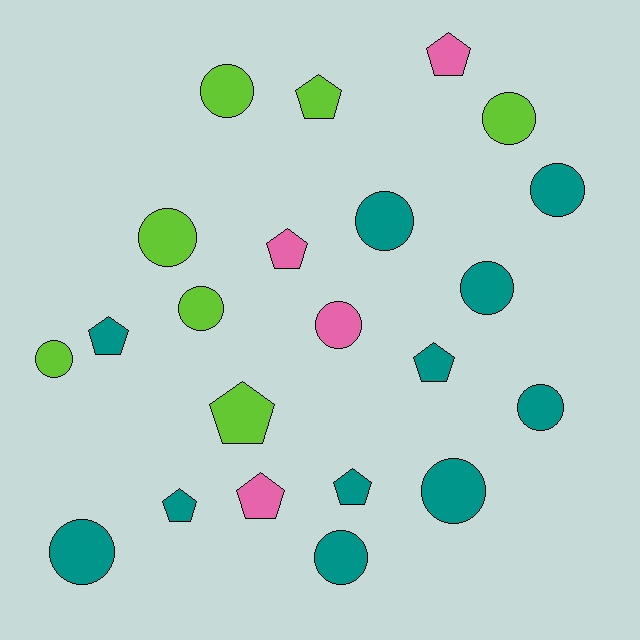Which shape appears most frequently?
Circle, with 13 objects.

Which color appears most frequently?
Teal, with 11 objects.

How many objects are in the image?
There are 22 objects.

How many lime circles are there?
There are 5 lime circles.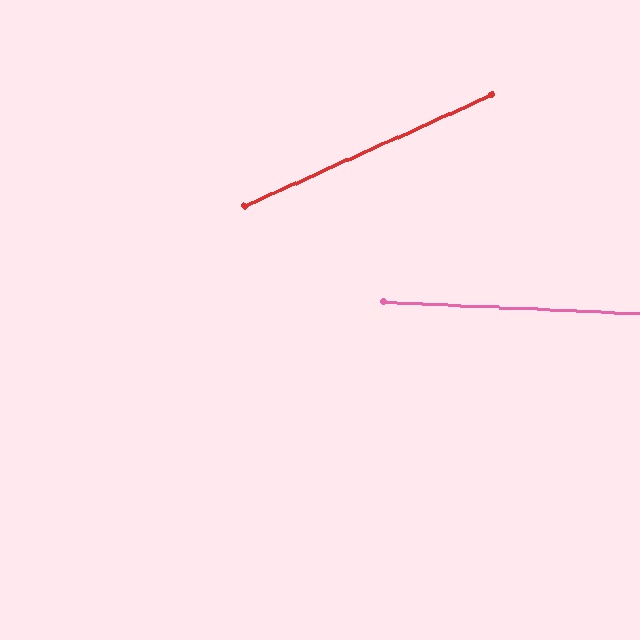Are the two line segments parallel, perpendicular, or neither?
Neither parallel nor perpendicular — they differ by about 27°.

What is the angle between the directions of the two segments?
Approximately 27 degrees.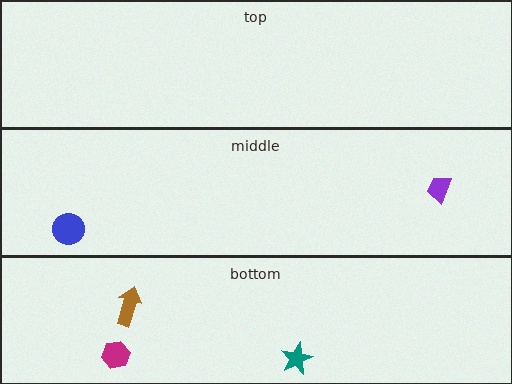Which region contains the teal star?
The bottom region.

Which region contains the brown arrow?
The bottom region.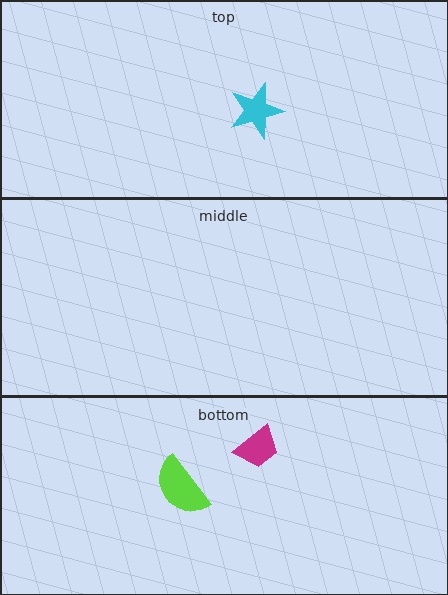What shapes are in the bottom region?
The lime semicircle, the magenta trapezoid.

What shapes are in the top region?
The cyan star.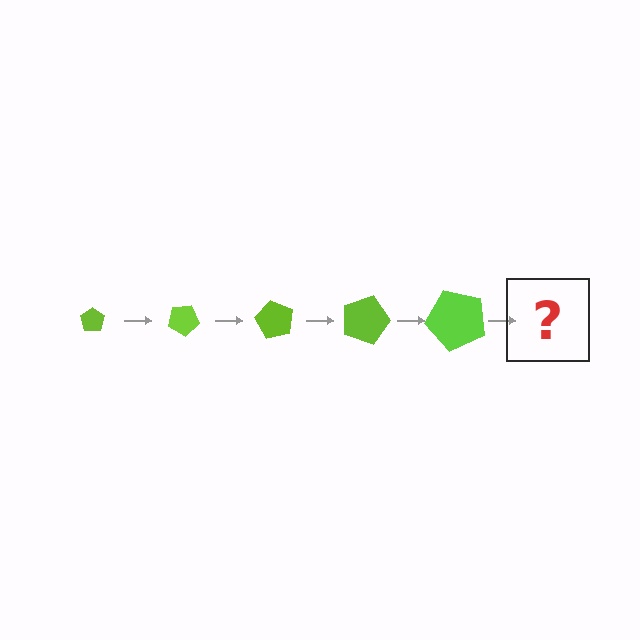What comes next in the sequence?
The next element should be a pentagon, larger than the previous one and rotated 150 degrees from the start.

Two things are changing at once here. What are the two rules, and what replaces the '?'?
The two rules are that the pentagon grows larger each step and it rotates 30 degrees each step. The '?' should be a pentagon, larger than the previous one and rotated 150 degrees from the start.